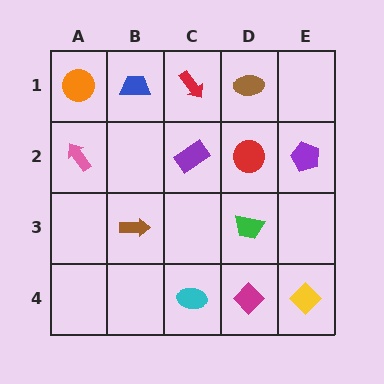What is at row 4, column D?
A magenta diamond.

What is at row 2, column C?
A purple rectangle.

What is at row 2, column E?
A purple pentagon.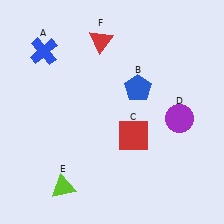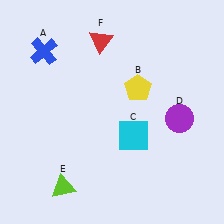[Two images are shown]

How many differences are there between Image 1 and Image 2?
There are 2 differences between the two images.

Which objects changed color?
B changed from blue to yellow. C changed from red to cyan.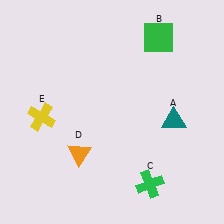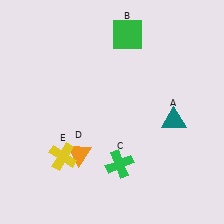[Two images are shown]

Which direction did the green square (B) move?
The green square (B) moved left.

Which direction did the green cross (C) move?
The green cross (C) moved left.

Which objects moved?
The objects that moved are: the green square (B), the green cross (C), the yellow cross (E).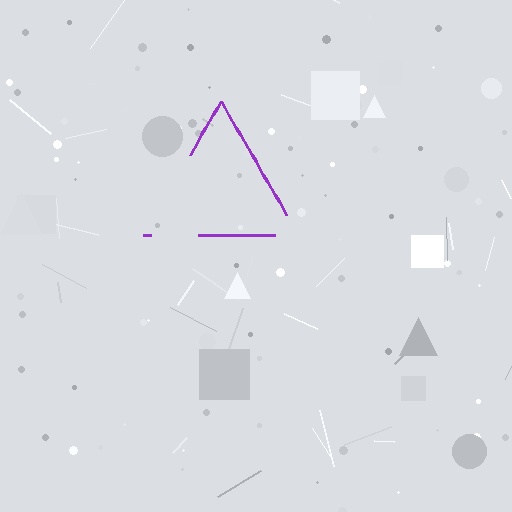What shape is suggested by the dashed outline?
The dashed outline suggests a triangle.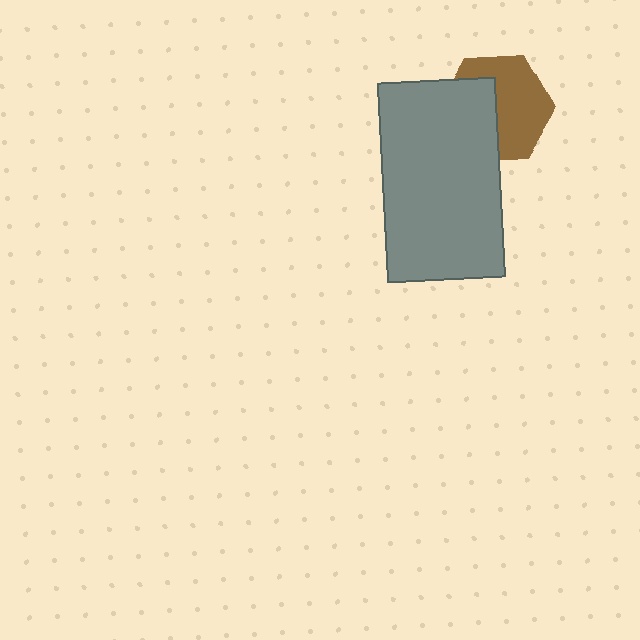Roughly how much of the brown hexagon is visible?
About half of it is visible (roughly 57%).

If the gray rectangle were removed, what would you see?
You would see the complete brown hexagon.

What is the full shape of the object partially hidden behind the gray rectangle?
The partially hidden object is a brown hexagon.